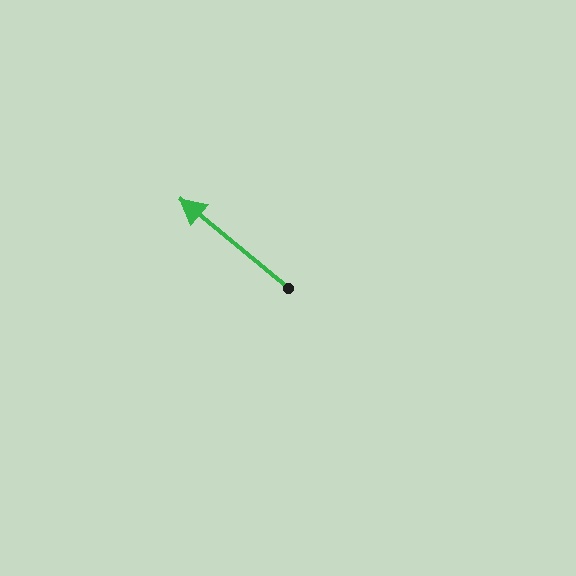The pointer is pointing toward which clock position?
Roughly 10 o'clock.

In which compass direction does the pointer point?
Northwest.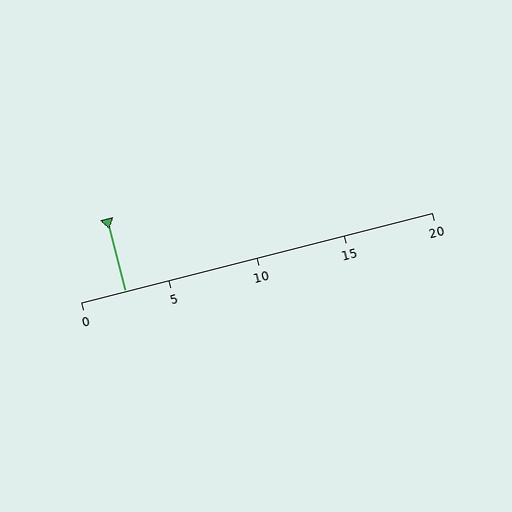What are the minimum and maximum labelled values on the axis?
The axis runs from 0 to 20.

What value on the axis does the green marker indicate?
The marker indicates approximately 2.5.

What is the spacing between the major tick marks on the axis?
The major ticks are spaced 5 apart.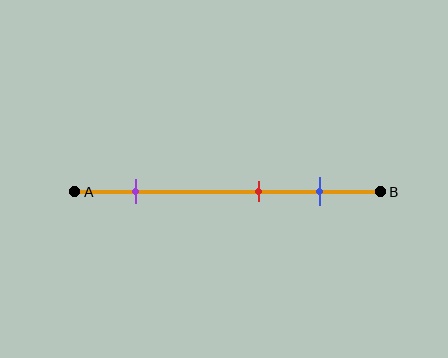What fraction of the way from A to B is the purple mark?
The purple mark is approximately 20% (0.2) of the way from A to B.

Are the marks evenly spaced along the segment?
No, the marks are not evenly spaced.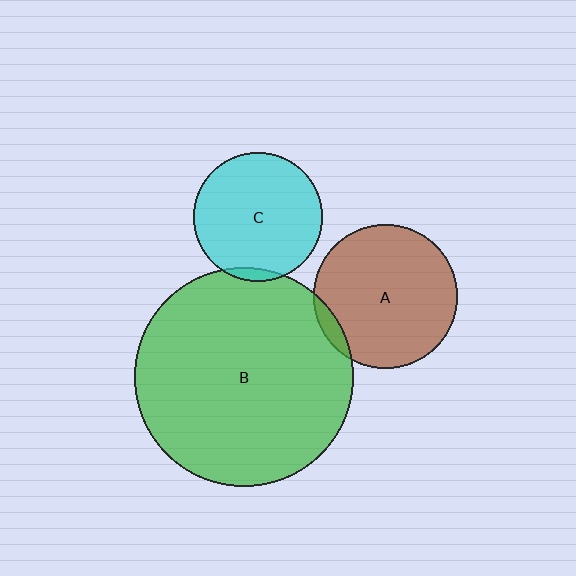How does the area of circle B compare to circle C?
Approximately 2.9 times.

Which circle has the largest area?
Circle B (green).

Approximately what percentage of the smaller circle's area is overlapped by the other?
Approximately 5%.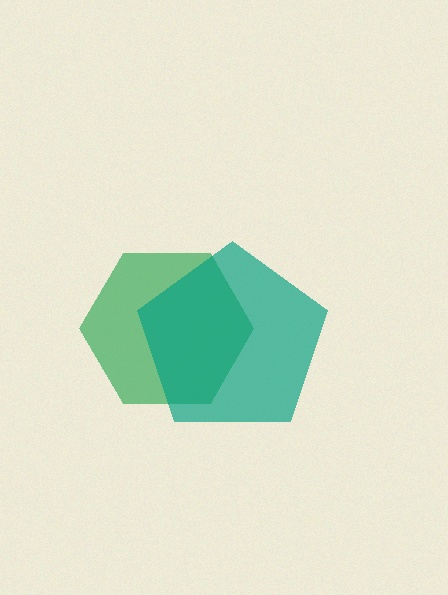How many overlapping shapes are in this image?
There are 2 overlapping shapes in the image.